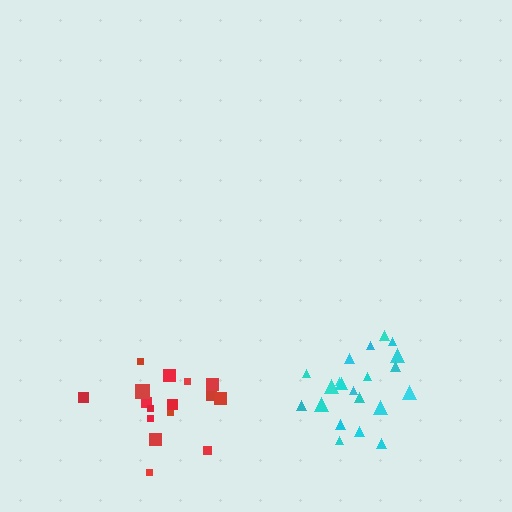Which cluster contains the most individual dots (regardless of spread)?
Cyan (21).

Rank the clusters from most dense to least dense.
cyan, red.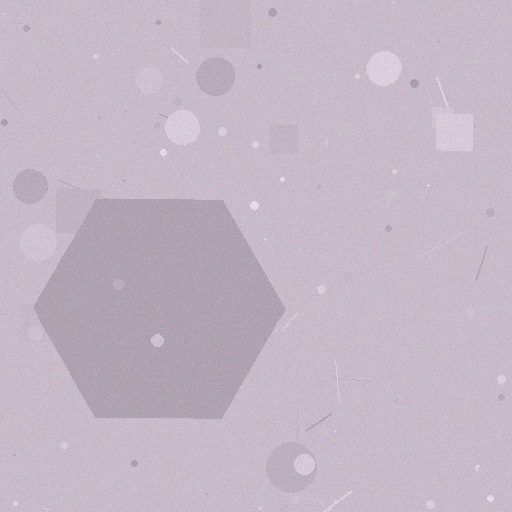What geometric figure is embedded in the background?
A hexagon is embedded in the background.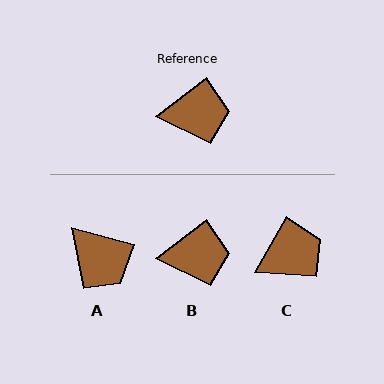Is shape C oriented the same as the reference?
No, it is off by about 23 degrees.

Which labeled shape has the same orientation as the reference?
B.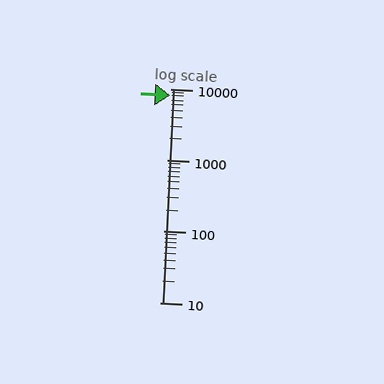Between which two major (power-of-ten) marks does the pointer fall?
The pointer is between 1000 and 10000.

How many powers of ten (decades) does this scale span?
The scale spans 3 decades, from 10 to 10000.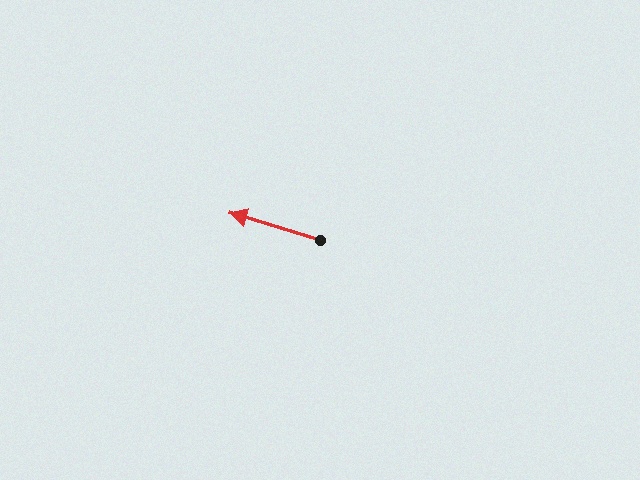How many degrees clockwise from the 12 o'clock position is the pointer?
Approximately 287 degrees.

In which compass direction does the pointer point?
West.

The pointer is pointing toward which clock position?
Roughly 10 o'clock.